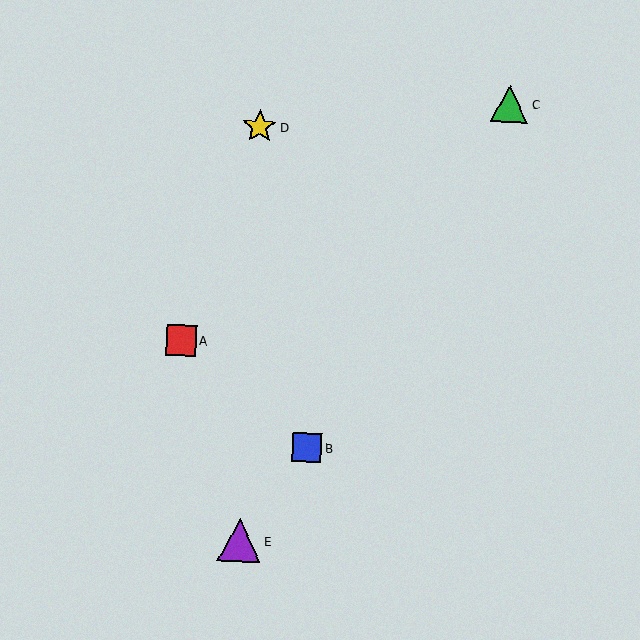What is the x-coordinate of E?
Object E is at x≈240.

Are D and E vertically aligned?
Yes, both are at x≈260.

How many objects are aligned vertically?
2 objects (D, E) are aligned vertically.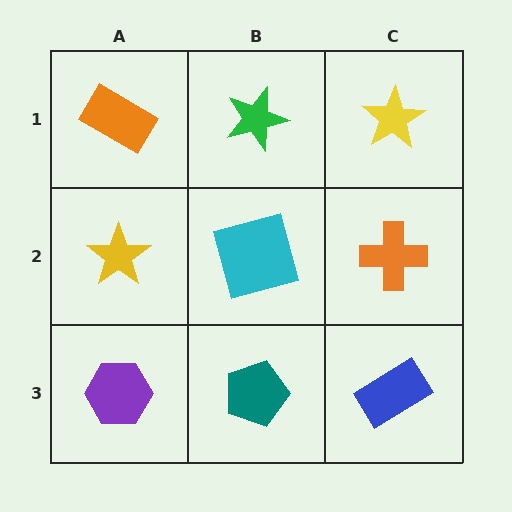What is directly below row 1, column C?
An orange cross.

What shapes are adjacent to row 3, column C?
An orange cross (row 2, column C), a teal pentagon (row 3, column B).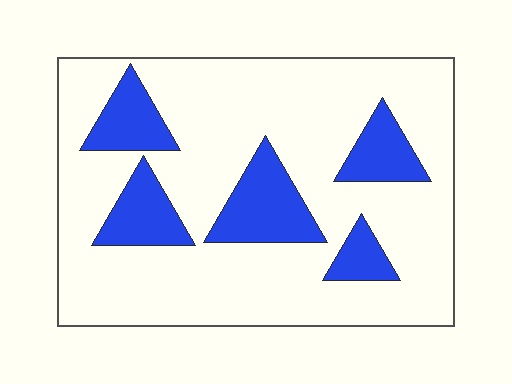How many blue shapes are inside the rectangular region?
5.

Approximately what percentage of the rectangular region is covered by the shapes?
Approximately 20%.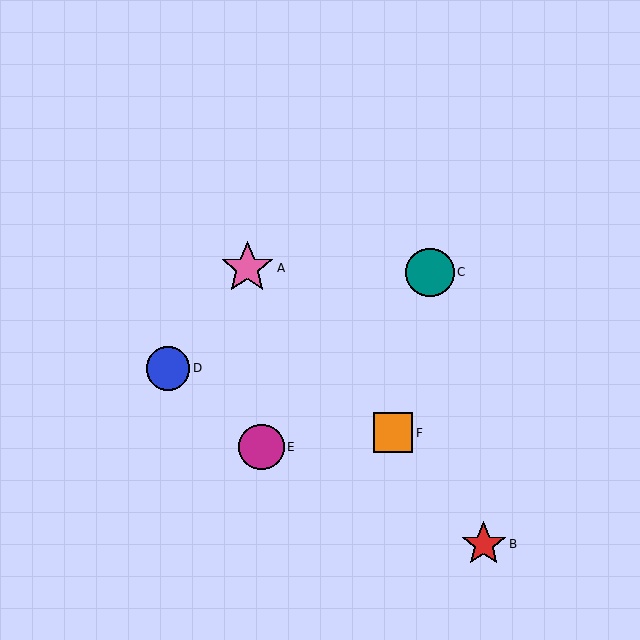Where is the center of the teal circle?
The center of the teal circle is at (430, 272).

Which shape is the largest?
The pink star (labeled A) is the largest.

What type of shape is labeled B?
Shape B is a red star.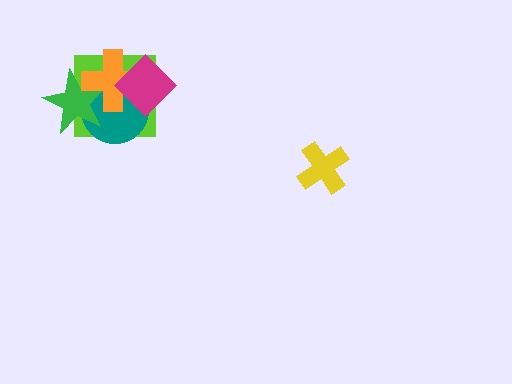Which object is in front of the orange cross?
The magenta diamond is in front of the orange cross.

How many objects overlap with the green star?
3 objects overlap with the green star.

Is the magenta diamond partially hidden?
No, no other shape covers it.